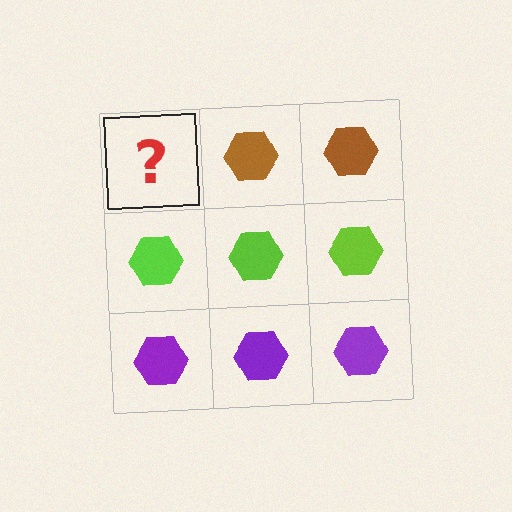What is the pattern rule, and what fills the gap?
The rule is that each row has a consistent color. The gap should be filled with a brown hexagon.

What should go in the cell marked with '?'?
The missing cell should contain a brown hexagon.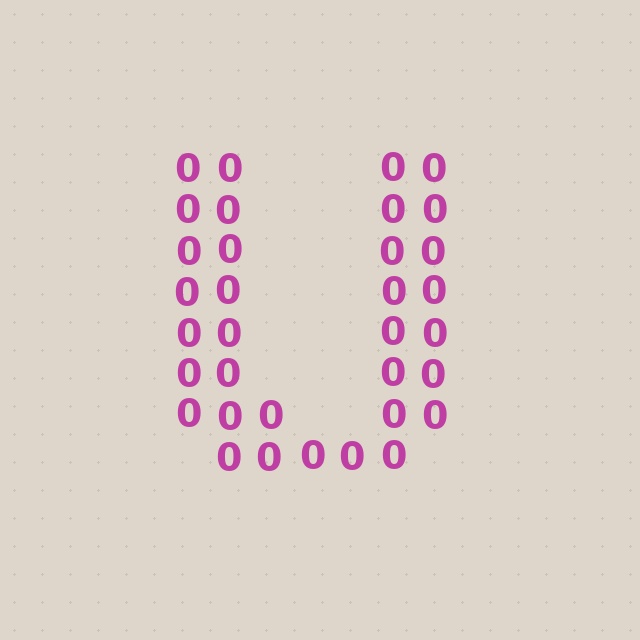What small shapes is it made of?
It is made of small digit 0's.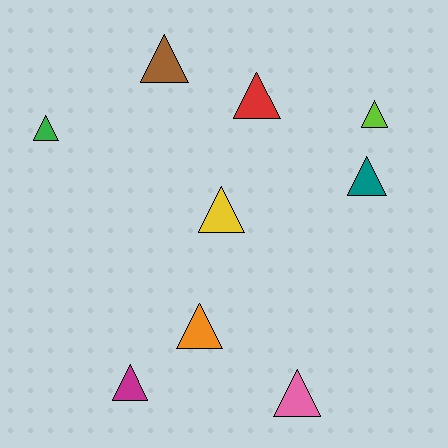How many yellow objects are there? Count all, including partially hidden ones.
There is 1 yellow object.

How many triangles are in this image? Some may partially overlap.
There are 9 triangles.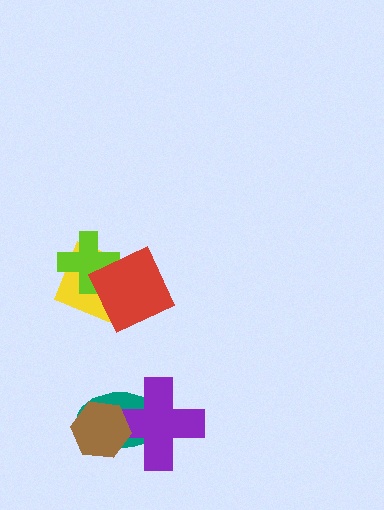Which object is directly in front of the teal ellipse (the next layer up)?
The purple cross is directly in front of the teal ellipse.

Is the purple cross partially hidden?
Yes, it is partially covered by another shape.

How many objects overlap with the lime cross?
2 objects overlap with the lime cross.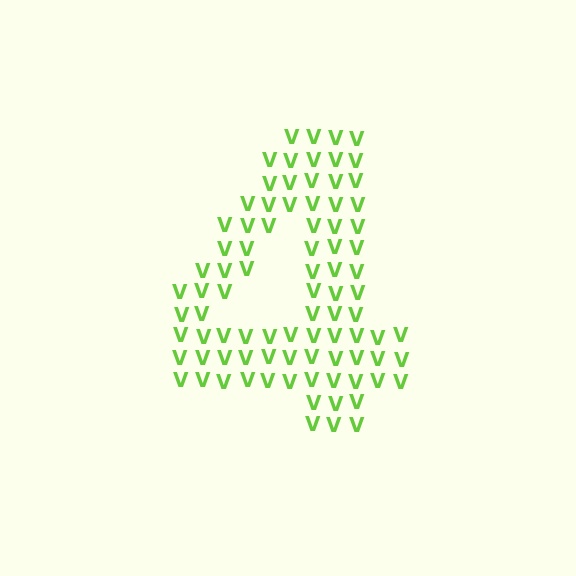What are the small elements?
The small elements are letter V's.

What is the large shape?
The large shape is the digit 4.